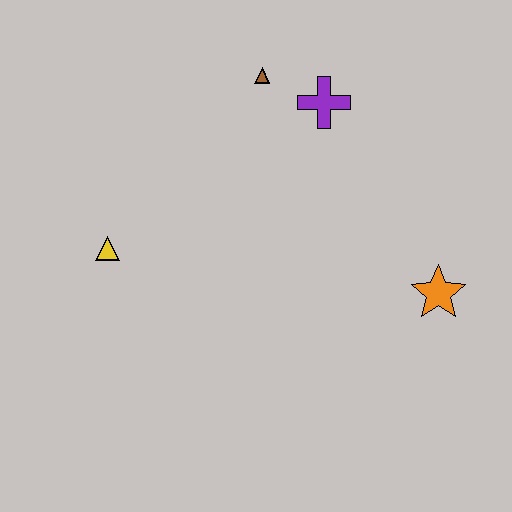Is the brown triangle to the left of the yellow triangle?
No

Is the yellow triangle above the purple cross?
No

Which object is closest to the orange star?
The purple cross is closest to the orange star.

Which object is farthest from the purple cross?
The yellow triangle is farthest from the purple cross.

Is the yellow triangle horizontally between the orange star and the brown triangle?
No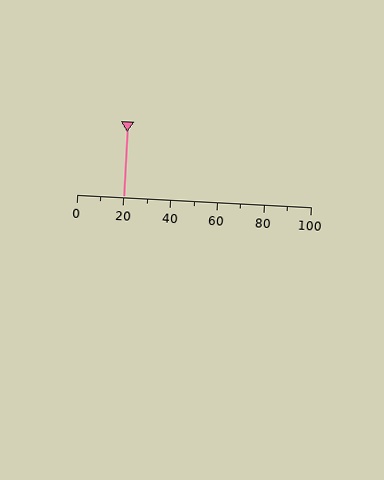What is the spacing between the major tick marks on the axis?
The major ticks are spaced 20 apart.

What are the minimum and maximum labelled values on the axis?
The axis runs from 0 to 100.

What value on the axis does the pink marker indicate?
The marker indicates approximately 20.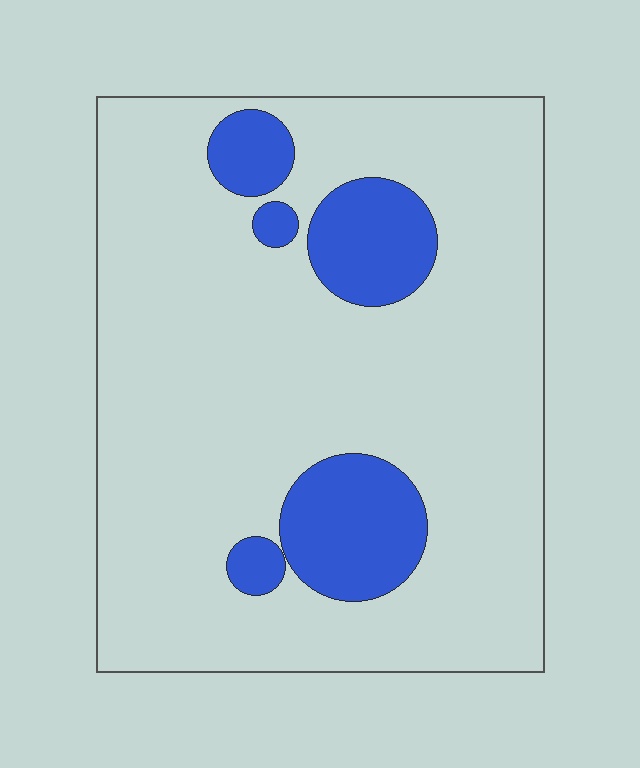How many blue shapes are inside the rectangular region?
5.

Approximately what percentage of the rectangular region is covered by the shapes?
Approximately 15%.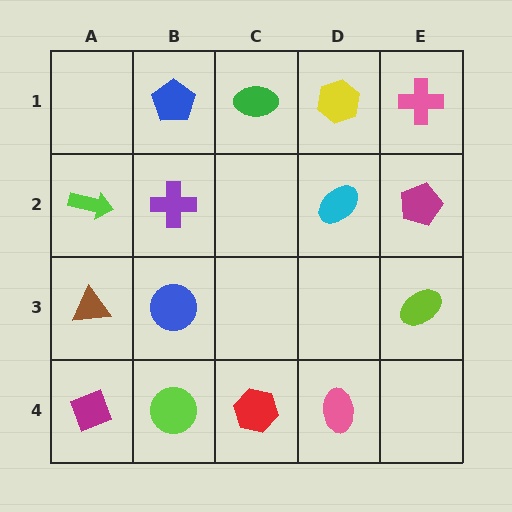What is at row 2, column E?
A magenta pentagon.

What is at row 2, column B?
A purple cross.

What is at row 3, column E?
A lime ellipse.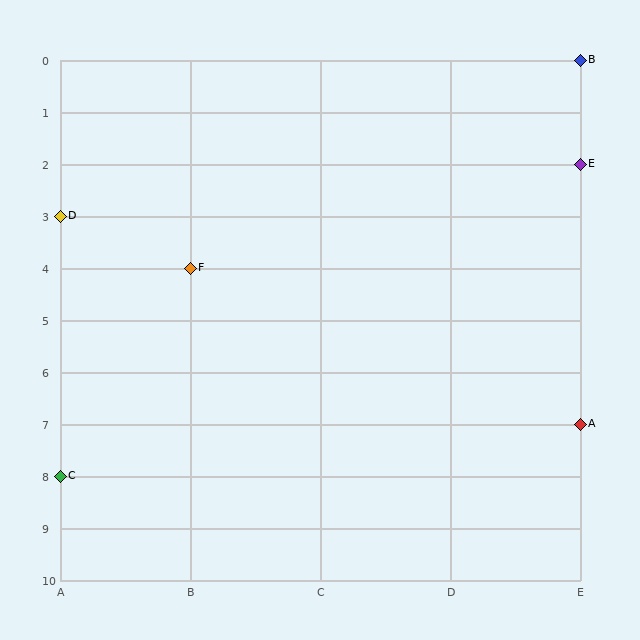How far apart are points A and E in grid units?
Points A and E are 5 rows apart.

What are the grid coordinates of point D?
Point D is at grid coordinates (A, 3).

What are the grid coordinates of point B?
Point B is at grid coordinates (E, 0).